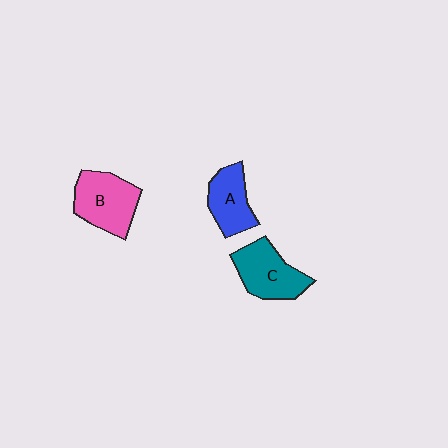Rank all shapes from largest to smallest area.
From largest to smallest: B (pink), C (teal), A (blue).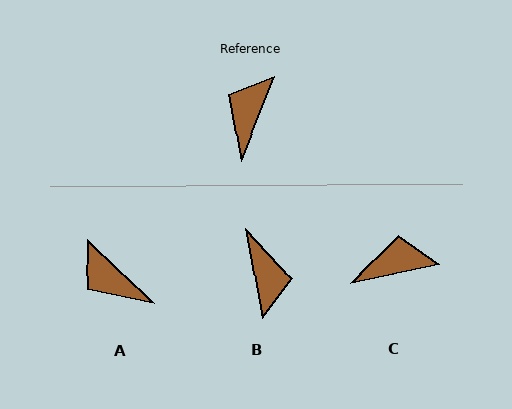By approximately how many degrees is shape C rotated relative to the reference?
Approximately 57 degrees clockwise.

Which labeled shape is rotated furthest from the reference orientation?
B, about 148 degrees away.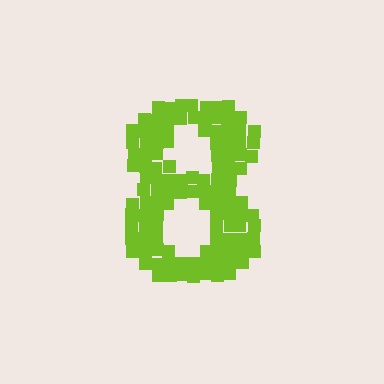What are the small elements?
The small elements are squares.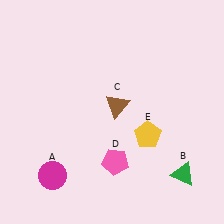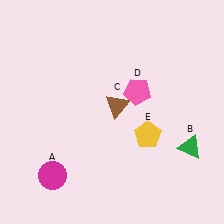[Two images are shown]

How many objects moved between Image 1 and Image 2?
2 objects moved between the two images.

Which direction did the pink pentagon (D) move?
The pink pentagon (D) moved up.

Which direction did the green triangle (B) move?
The green triangle (B) moved up.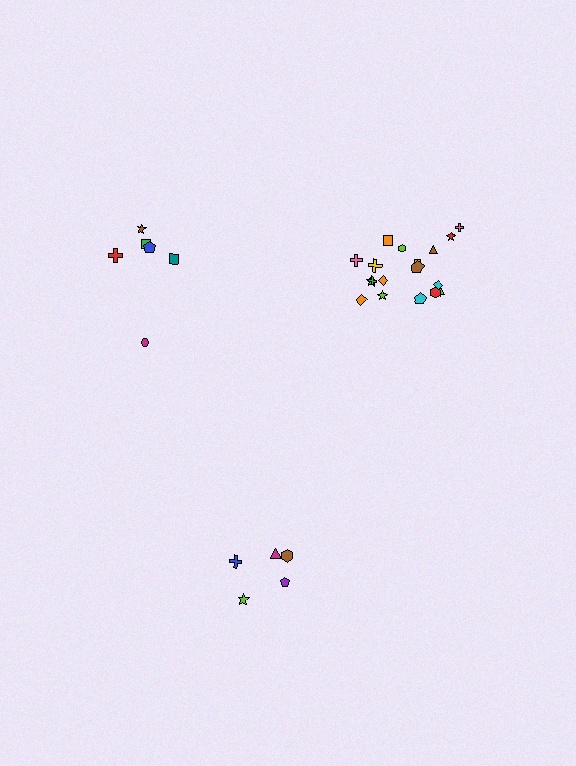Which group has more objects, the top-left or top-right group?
The top-right group.